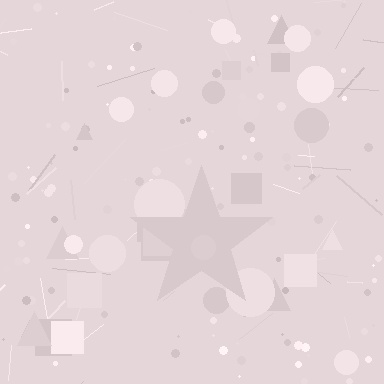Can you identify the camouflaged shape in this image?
The camouflaged shape is a star.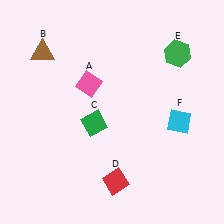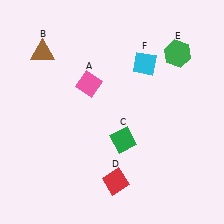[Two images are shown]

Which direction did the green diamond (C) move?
The green diamond (C) moved right.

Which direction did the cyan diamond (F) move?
The cyan diamond (F) moved up.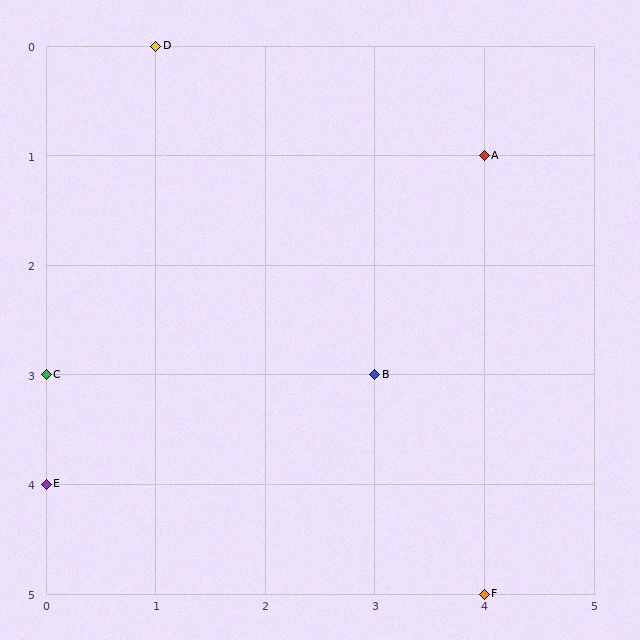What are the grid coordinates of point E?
Point E is at grid coordinates (0, 4).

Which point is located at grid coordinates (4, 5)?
Point F is at (4, 5).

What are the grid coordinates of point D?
Point D is at grid coordinates (1, 0).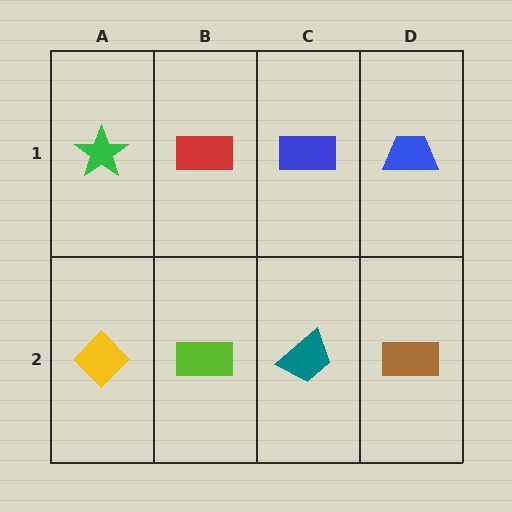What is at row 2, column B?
A lime rectangle.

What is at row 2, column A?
A yellow diamond.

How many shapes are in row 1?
4 shapes.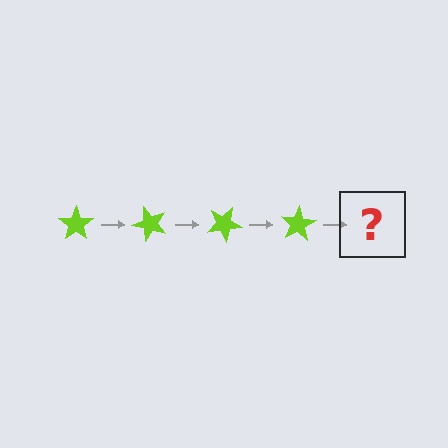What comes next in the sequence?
The next element should be a lime star rotated 200 degrees.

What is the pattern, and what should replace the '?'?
The pattern is that the star rotates 50 degrees each step. The '?' should be a lime star rotated 200 degrees.